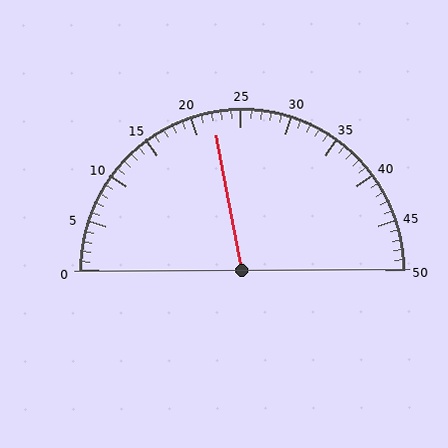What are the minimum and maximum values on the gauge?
The gauge ranges from 0 to 50.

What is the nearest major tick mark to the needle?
The nearest major tick mark is 20.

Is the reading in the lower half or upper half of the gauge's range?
The reading is in the lower half of the range (0 to 50).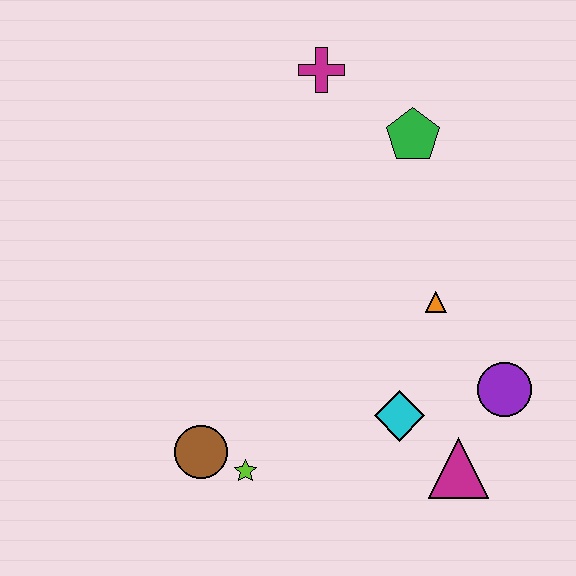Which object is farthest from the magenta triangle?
The magenta cross is farthest from the magenta triangle.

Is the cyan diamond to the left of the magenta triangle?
Yes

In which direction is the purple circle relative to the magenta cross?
The purple circle is below the magenta cross.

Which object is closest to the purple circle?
The magenta triangle is closest to the purple circle.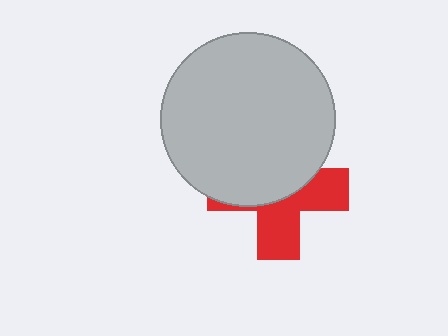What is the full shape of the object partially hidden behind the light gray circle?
The partially hidden object is a red cross.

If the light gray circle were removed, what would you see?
You would see the complete red cross.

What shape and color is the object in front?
The object in front is a light gray circle.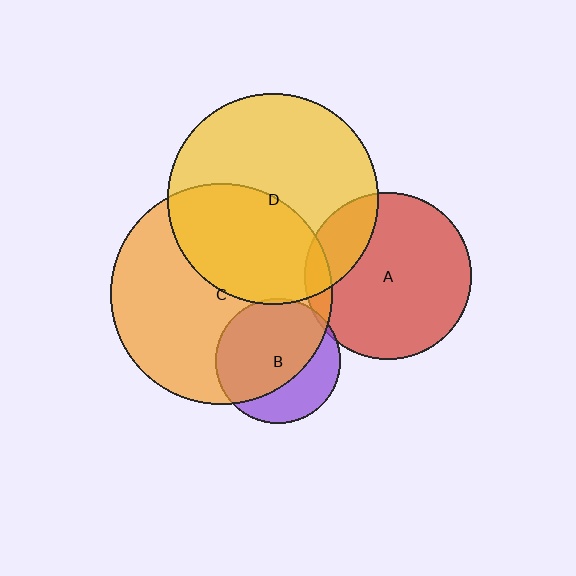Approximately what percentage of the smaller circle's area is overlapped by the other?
Approximately 5%.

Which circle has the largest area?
Circle C (orange).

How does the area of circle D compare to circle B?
Approximately 2.9 times.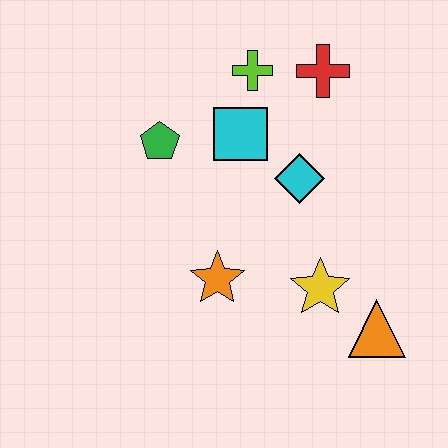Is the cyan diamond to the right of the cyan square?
Yes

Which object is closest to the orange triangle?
The yellow star is closest to the orange triangle.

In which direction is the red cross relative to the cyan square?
The red cross is to the right of the cyan square.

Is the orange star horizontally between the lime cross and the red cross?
No